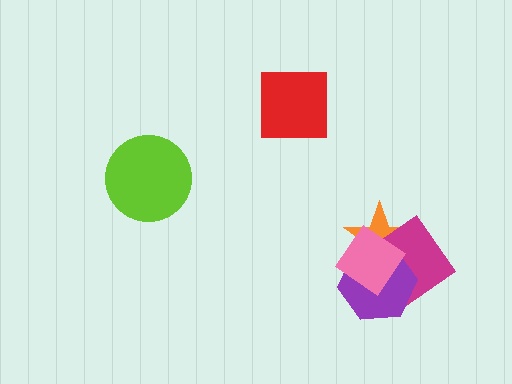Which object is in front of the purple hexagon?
The pink diamond is in front of the purple hexagon.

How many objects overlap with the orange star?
3 objects overlap with the orange star.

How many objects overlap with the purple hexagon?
3 objects overlap with the purple hexagon.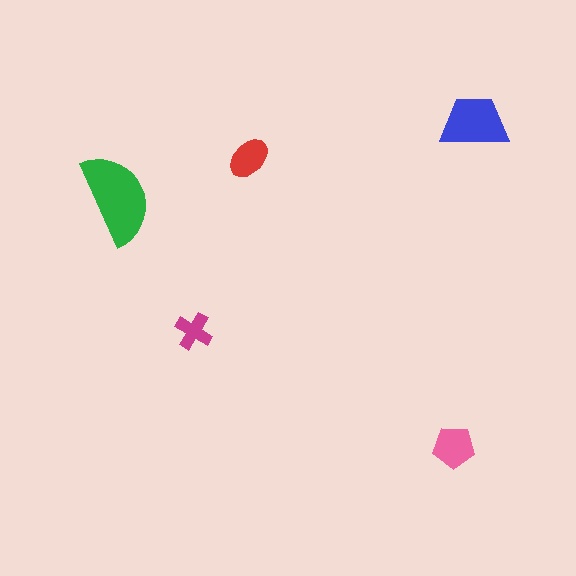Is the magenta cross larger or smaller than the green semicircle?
Smaller.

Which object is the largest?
The green semicircle.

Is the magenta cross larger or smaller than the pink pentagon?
Smaller.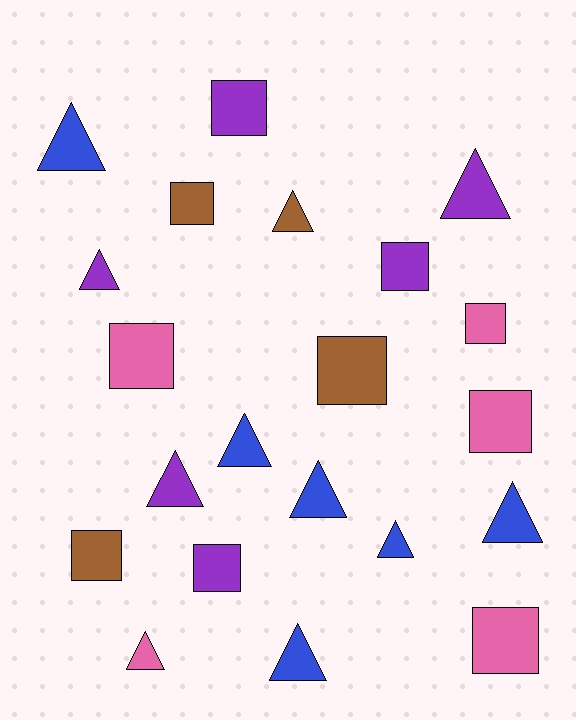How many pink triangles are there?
There is 1 pink triangle.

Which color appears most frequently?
Purple, with 6 objects.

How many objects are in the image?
There are 21 objects.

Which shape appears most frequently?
Triangle, with 11 objects.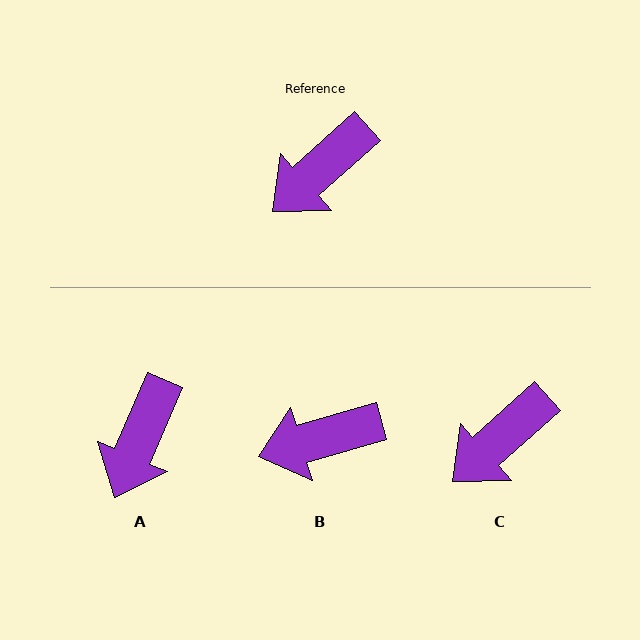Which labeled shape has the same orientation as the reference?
C.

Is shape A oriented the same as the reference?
No, it is off by about 25 degrees.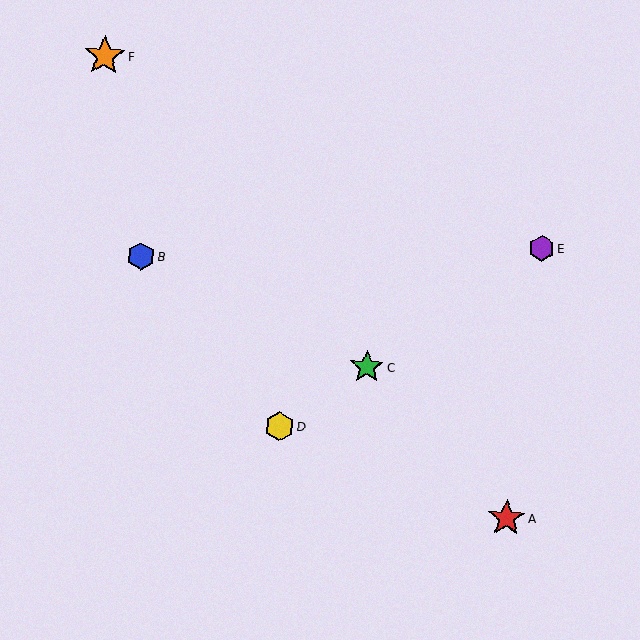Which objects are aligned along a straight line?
Objects C, D, E are aligned along a straight line.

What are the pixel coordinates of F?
Object F is at (105, 56).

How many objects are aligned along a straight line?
3 objects (C, D, E) are aligned along a straight line.